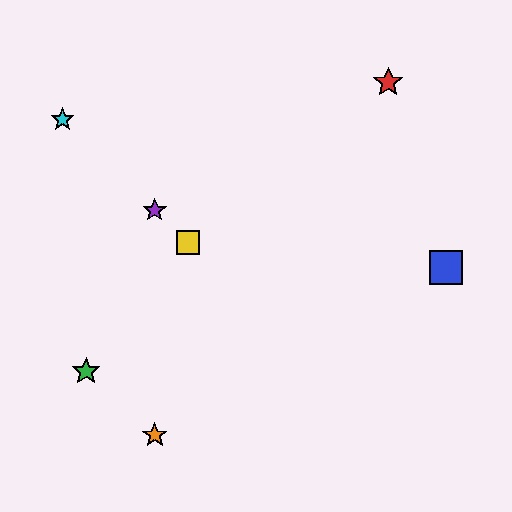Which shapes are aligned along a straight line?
The yellow square, the purple star, the cyan star are aligned along a straight line.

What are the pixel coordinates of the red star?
The red star is at (388, 82).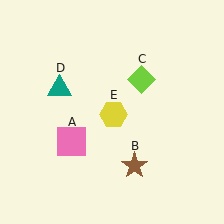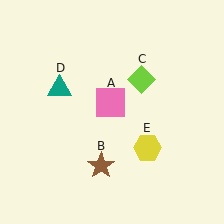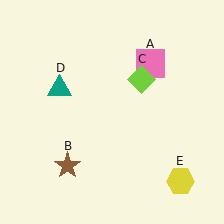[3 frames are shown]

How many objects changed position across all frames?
3 objects changed position: pink square (object A), brown star (object B), yellow hexagon (object E).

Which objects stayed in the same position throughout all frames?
Lime diamond (object C) and teal triangle (object D) remained stationary.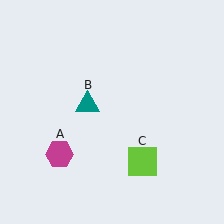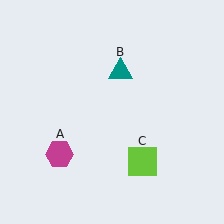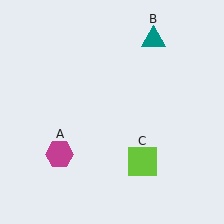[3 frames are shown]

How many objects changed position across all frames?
1 object changed position: teal triangle (object B).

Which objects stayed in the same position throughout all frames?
Magenta hexagon (object A) and lime square (object C) remained stationary.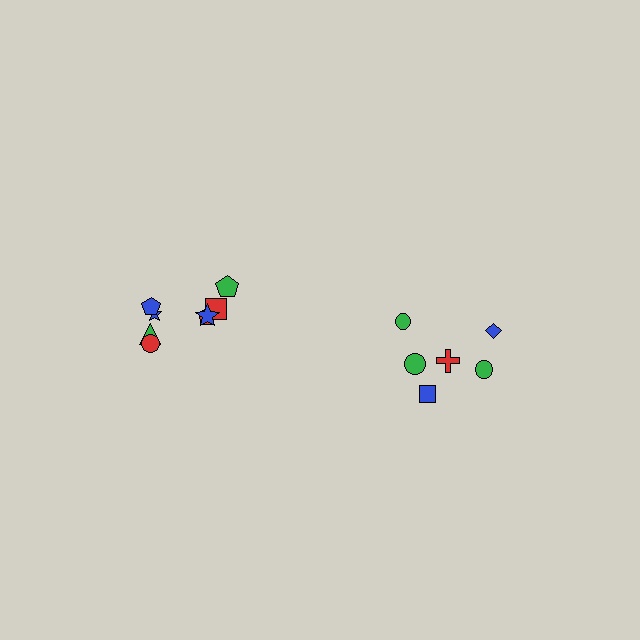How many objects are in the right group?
There are 6 objects.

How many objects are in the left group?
There are 8 objects.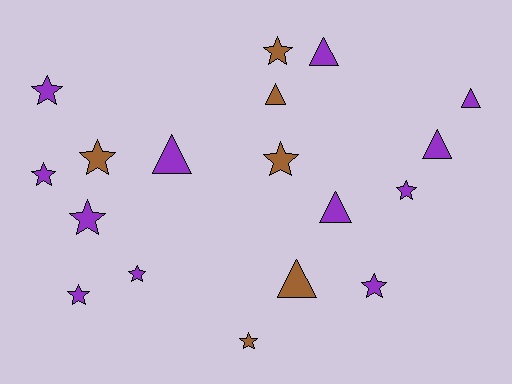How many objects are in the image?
There are 18 objects.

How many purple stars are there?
There are 7 purple stars.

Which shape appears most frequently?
Star, with 11 objects.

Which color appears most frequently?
Purple, with 12 objects.